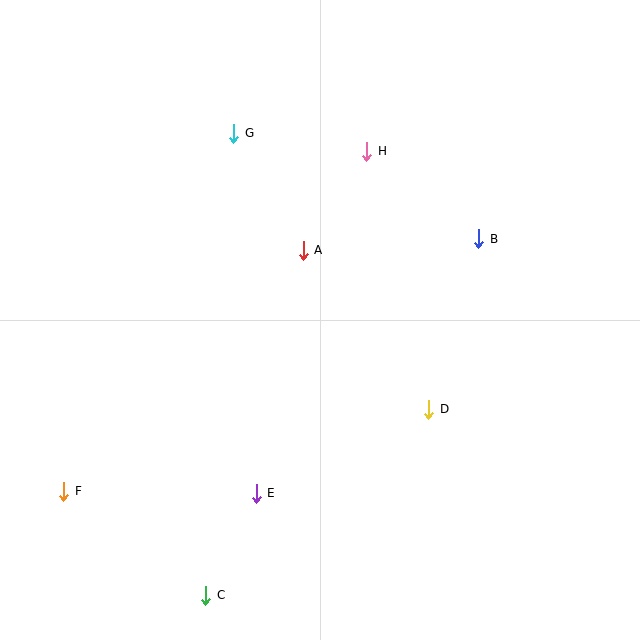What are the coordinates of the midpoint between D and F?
The midpoint between D and F is at (246, 450).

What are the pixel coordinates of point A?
Point A is at (303, 250).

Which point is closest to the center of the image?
Point A at (303, 250) is closest to the center.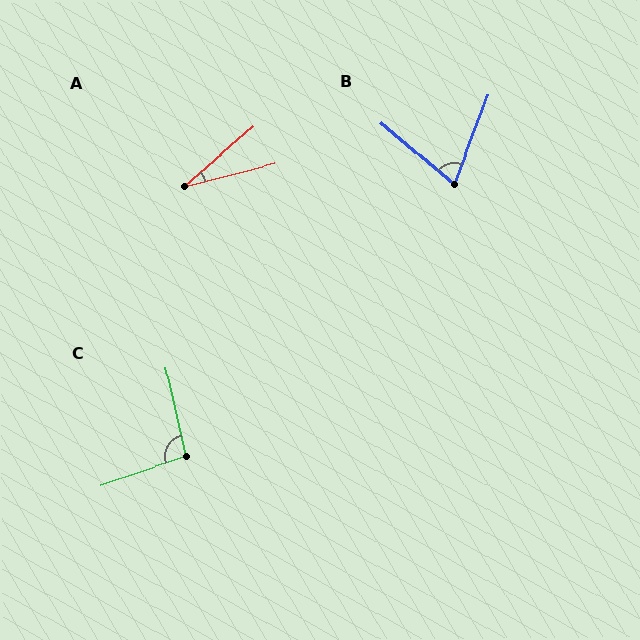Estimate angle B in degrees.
Approximately 71 degrees.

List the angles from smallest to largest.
A (27°), B (71°), C (96°).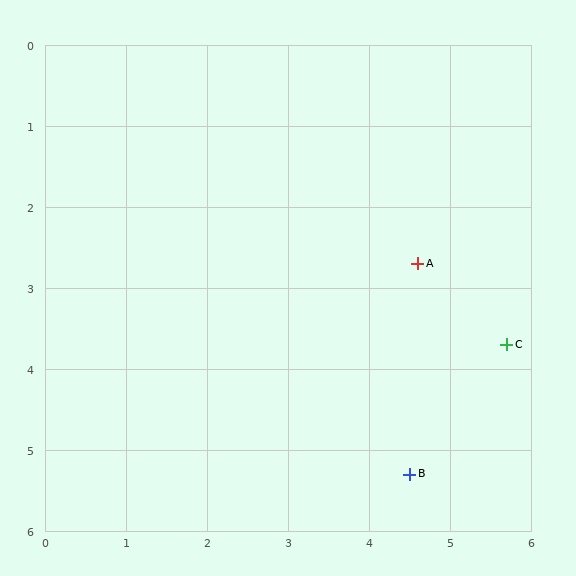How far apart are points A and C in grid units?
Points A and C are about 1.5 grid units apart.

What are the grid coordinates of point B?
Point B is at approximately (4.5, 5.3).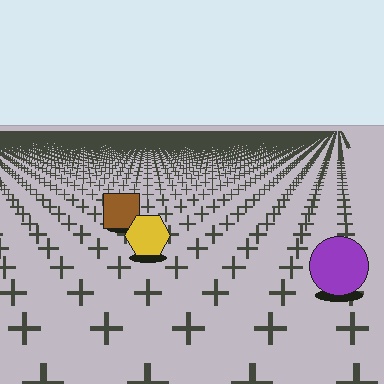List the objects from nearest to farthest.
From nearest to farthest: the purple circle, the yellow hexagon, the brown square.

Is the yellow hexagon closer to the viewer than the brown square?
Yes. The yellow hexagon is closer — you can tell from the texture gradient: the ground texture is coarser near it.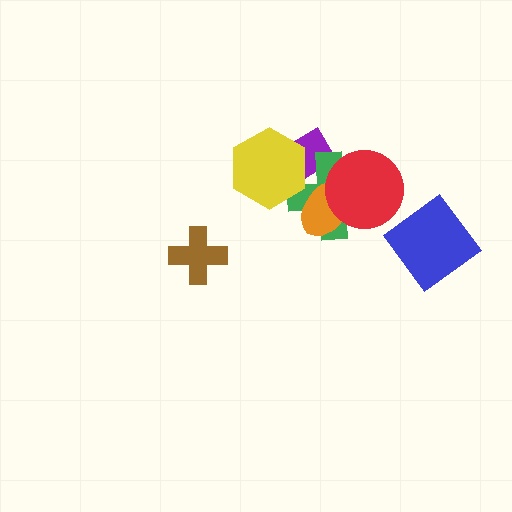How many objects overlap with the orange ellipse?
3 objects overlap with the orange ellipse.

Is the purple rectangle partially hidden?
Yes, it is partially covered by another shape.